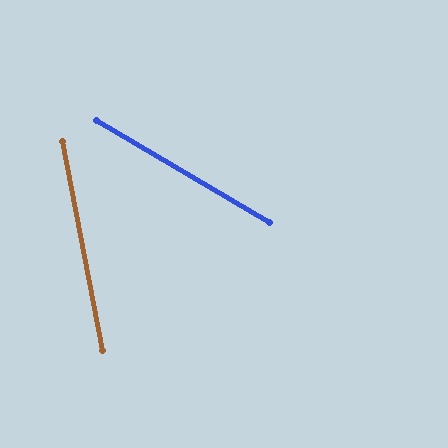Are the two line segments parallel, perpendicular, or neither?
Neither parallel nor perpendicular — they differ by about 49°.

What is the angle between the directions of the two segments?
Approximately 49 degrees.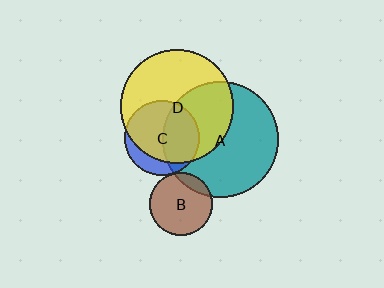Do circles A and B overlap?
Yes.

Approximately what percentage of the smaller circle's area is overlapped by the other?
Approximately 15%.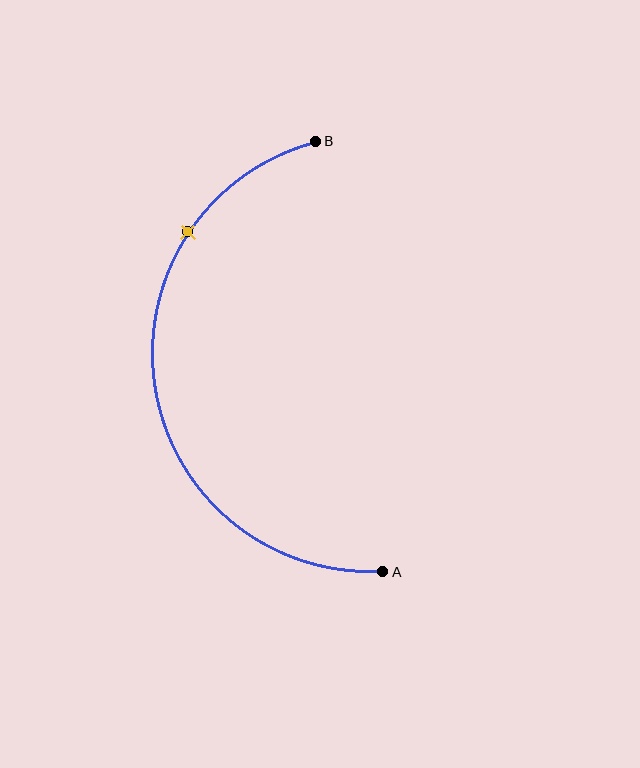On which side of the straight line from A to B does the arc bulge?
The arc bulges to the left of the straight line connecting A and B.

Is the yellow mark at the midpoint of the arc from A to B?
No. The yellow mark lies on the arc but is closer to endpoint B. The arc midpoint would be at the point on the curve equidistant along the arc from both A and B.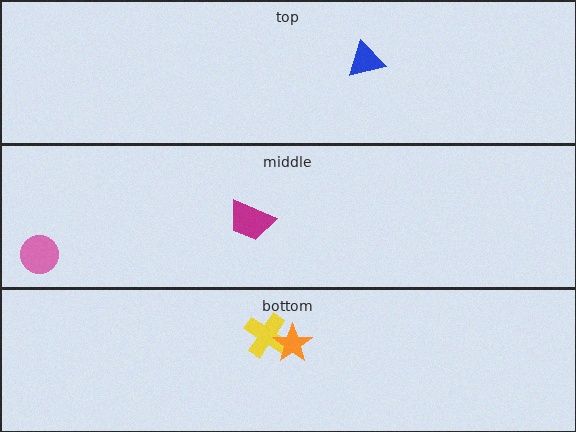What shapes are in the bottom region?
The yellow cross, the orange star.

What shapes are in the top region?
The blue triangle.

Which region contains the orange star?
The bottom region.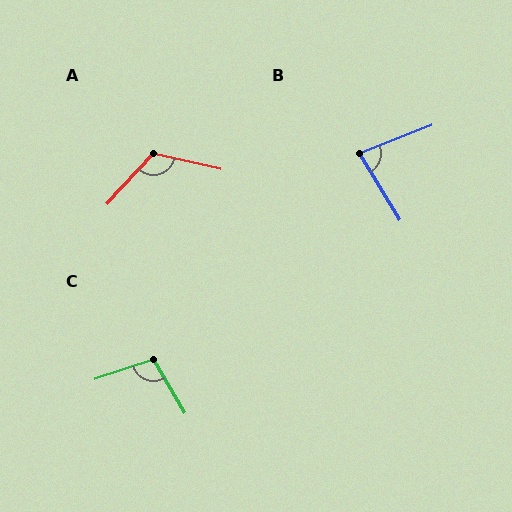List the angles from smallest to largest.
B (80°), C (102°), A (120°).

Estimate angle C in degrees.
Approximately 102 degrees.